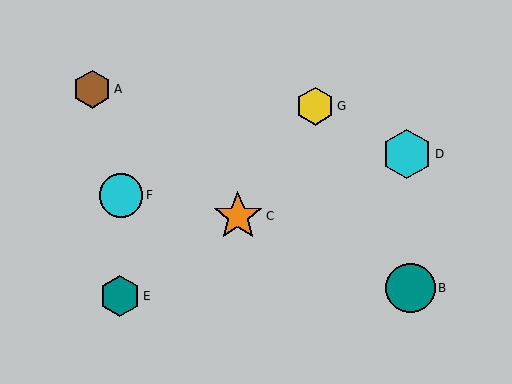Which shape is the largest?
The orange star (labeled C) is the largest.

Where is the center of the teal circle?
The center of the teal circle is at (410, 288).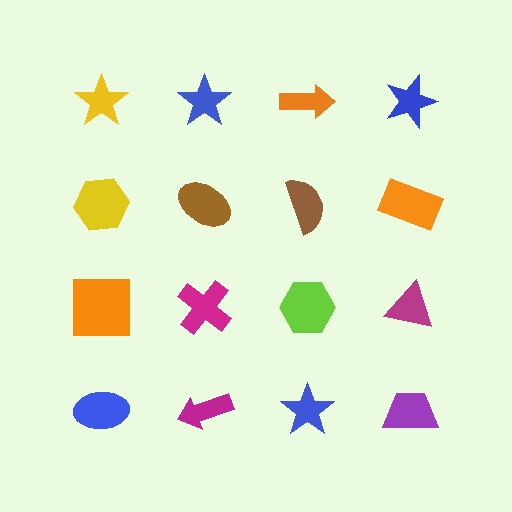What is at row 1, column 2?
A blue star.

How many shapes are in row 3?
4 shapes.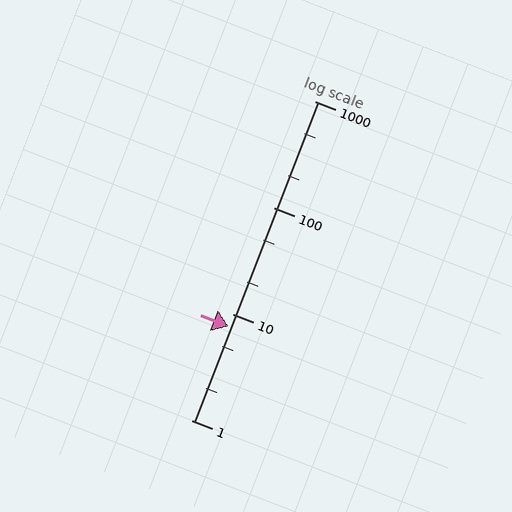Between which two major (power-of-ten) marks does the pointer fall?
The pointer is between 1 and 10.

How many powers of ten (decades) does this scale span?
The scale spans 3 decades, from 1 to 1000.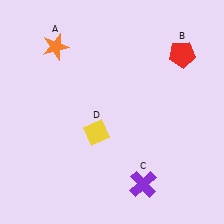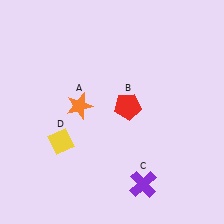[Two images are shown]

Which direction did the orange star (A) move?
The orange star (A) moved down.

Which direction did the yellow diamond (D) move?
The yellow diamond (D) moved left.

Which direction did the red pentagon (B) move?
The red pentagon (B) moved left.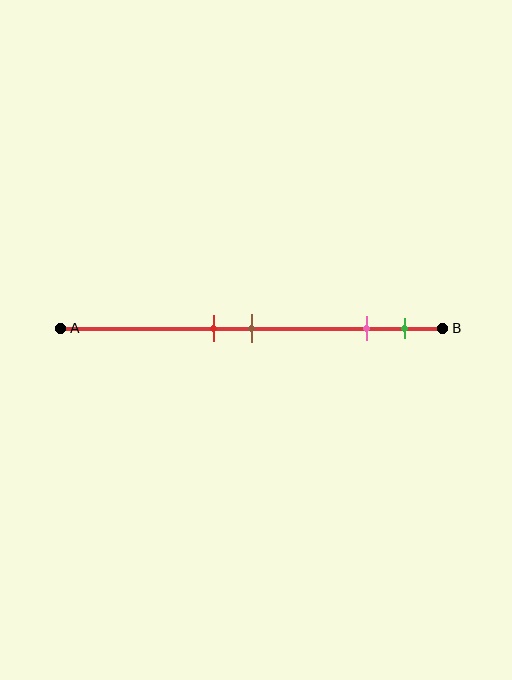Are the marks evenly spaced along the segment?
No, the marks are not evenly spaced.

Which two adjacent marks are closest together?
The red and brown marks are the closest adjacent pair.